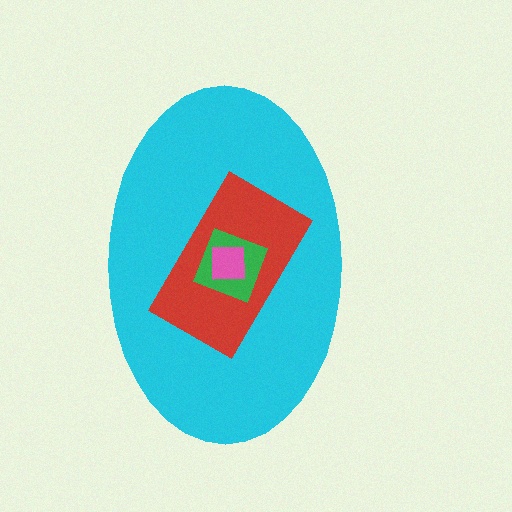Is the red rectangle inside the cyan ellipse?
Yes.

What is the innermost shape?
The pink square.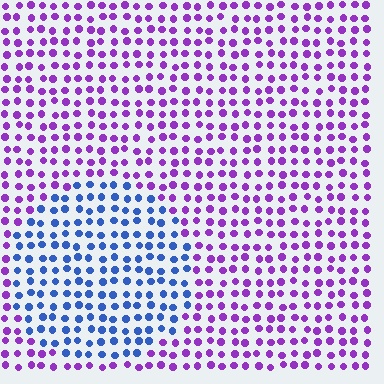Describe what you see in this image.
The image is filled with small purple elements in a uniform arrangement. A circle-shaped region is visible where the elements are tinted to a slightly different hue, forming a subtle color boundary.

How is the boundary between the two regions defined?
The boundary is defined purely by a slight shift in hue (about 60 degrees). Spacing, size, and orientation are identical on both sides.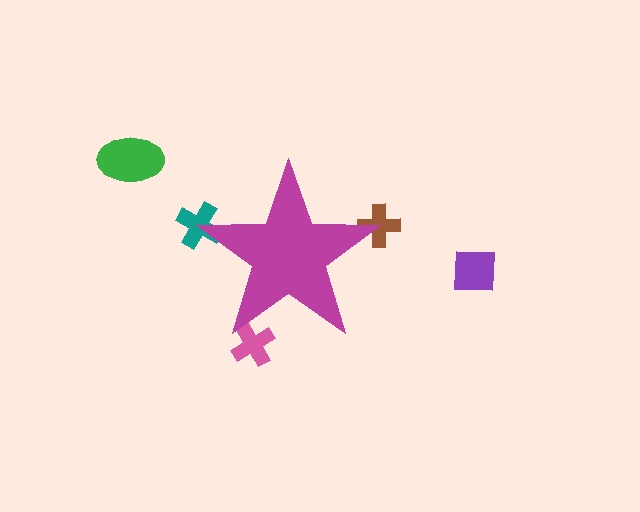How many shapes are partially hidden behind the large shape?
3 shapes are partially hidden.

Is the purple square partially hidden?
No, the purple square is fully visible.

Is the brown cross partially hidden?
Yes, the brown cross is partially hidden behind the magenta star.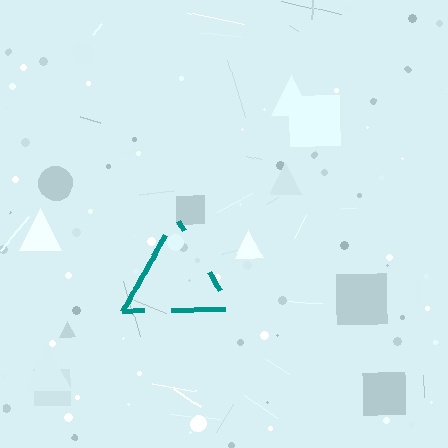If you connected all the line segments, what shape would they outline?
They would outline a triangle.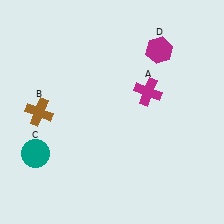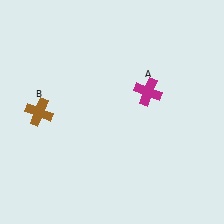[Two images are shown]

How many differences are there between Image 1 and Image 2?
There are 2 differences between the two images.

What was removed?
The teal circle (C), the magenta hexagon (D) were removed in Image 2.